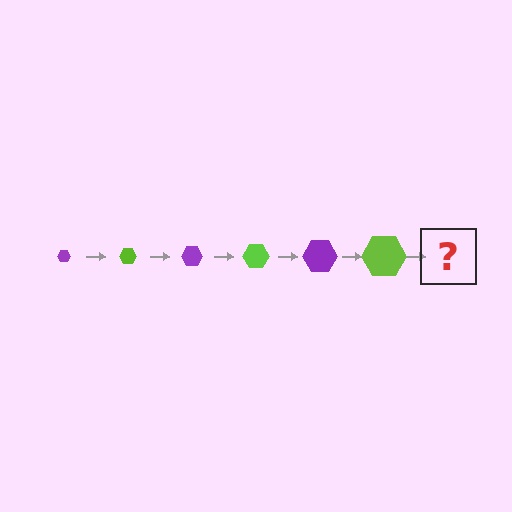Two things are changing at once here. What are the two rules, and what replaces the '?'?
The two rules are that the hexagon grows larger each step and the color cycles through purple and lime. The '?' should be a purple hexagon, larger than the previous one.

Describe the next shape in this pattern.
It should be a purple hexagon, larger than the previous one.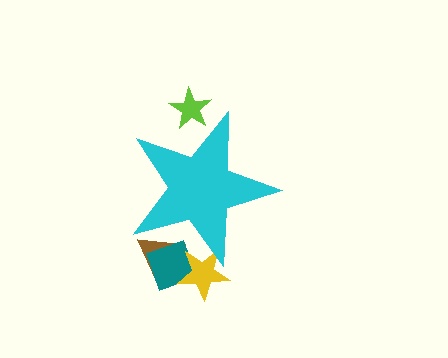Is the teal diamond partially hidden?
Yes, the teal diamond is partially hidden behind the cyan star.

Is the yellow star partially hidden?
Yes, the yellow star is partially hidden behind the cyan star.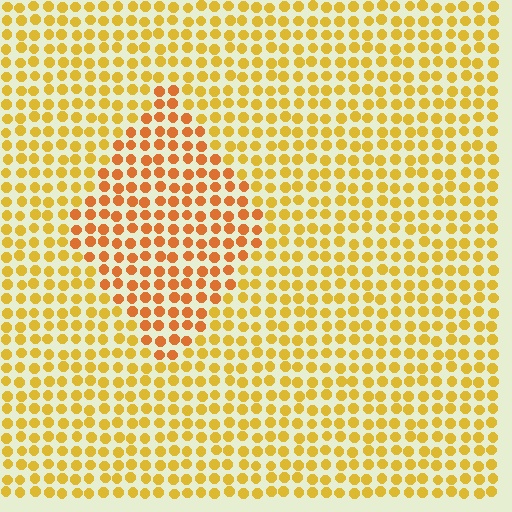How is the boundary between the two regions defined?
The boundary is defined purely by a slight shift in hue (about 25 degrees). Spacing, size, and orientation are identical on both sides.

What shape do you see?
I see a diamond.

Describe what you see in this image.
The image is filled with small yellow elements in a uniform arrangement. A diamond-shaped region is visible where the elements are tinted to a slightly different hue, forming a subtle color boundary.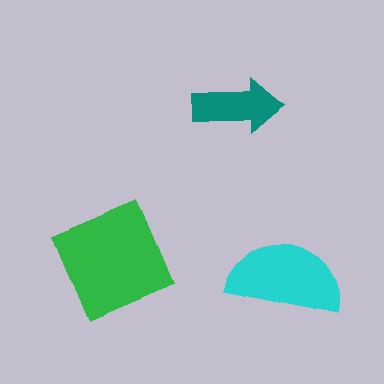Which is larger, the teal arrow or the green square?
The green square.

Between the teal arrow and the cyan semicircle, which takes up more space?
The cyan semicircle.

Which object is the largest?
The green square.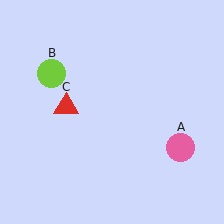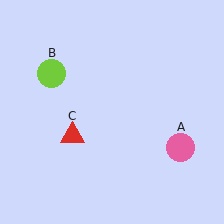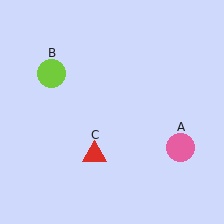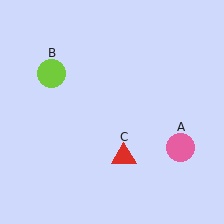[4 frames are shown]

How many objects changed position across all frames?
1 object changed position: red triangle (object C).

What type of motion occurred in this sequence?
The red triangle (object C) rotated counterclockwise around the center of the scene.